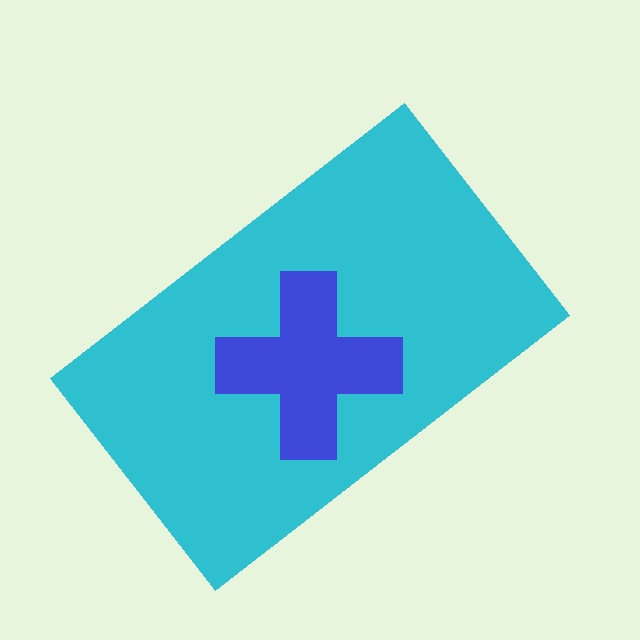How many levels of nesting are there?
2.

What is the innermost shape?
The blue cross.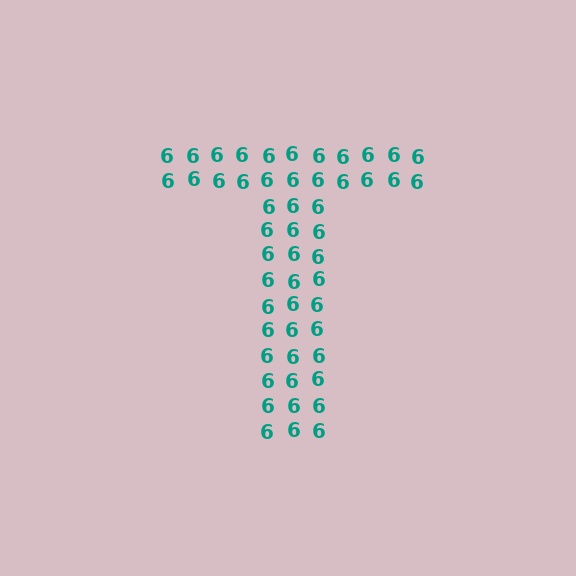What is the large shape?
The large shape is the letter T.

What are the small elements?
The small elements are digit 6's.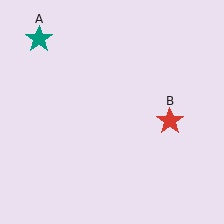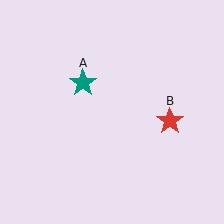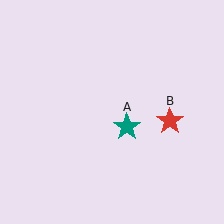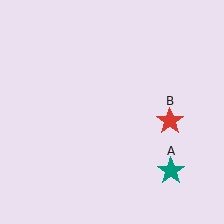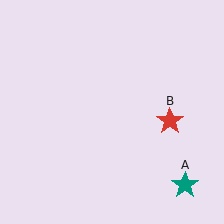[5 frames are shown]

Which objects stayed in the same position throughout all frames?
Red star (object B) remained stationary.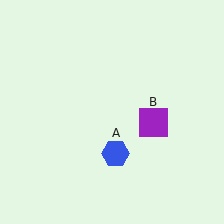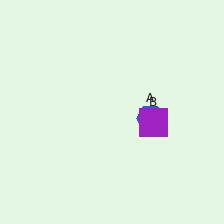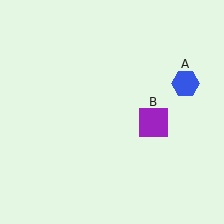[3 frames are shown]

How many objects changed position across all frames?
1 object changed position: blue hexagon (object A).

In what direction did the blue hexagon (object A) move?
The blue hexagon (object A) moved up and to the right.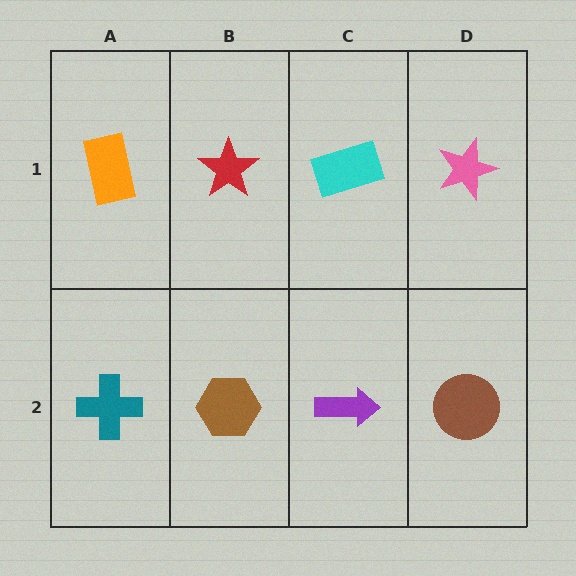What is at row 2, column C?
A purple arrow.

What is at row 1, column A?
An orange rectangle.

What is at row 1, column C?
A cyan rectangle.